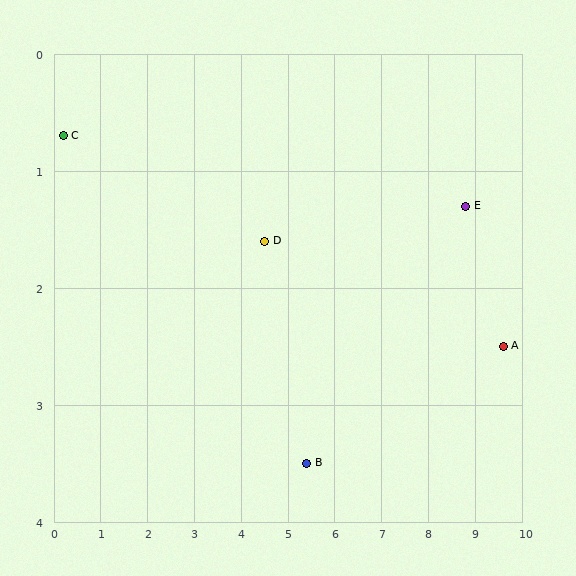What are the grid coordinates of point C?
Point C is at approximately (0.2, 0.7).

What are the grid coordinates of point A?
Point A is at approximately (9.6, 2.5).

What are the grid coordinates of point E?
Point E is at approximately (8.8, 1.3).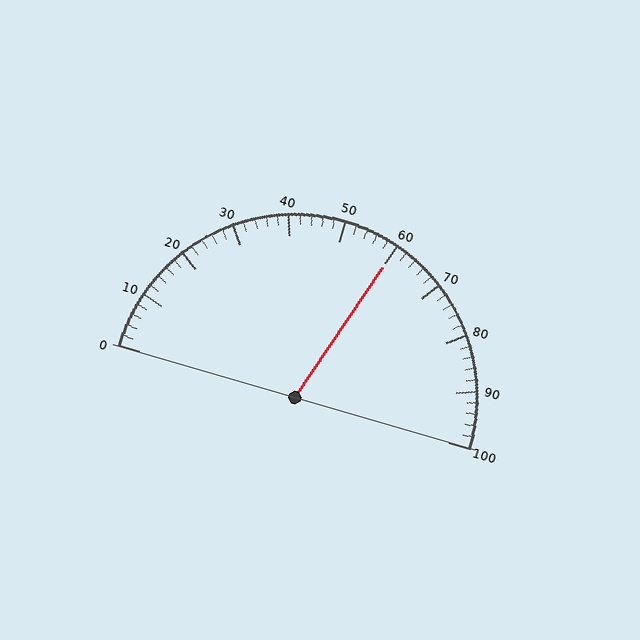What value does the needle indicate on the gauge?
The needle indicates approximately 60.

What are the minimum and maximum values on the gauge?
The gauge ranges from 0 to 100.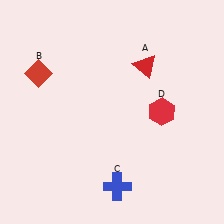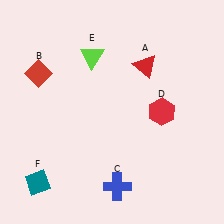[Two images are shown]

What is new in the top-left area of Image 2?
A lime triangle (E) was added in the top-left area of Image 2.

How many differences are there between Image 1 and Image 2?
There are 2 differences between the two images.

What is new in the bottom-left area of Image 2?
A teal diamond (F) was added in the bottom-left area of Image 2.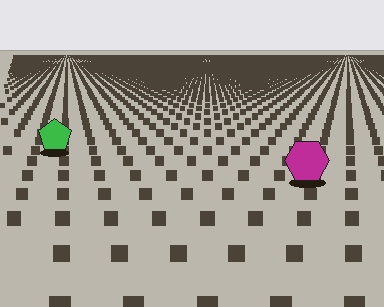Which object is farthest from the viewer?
The green pentagon is farthest from the viewer. It appears smaller and the ground texture around it is denser.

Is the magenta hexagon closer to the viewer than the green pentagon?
Yes. The magenta hexagon is closer — you can tell from the texture gradient: the ground texture is coarser near it.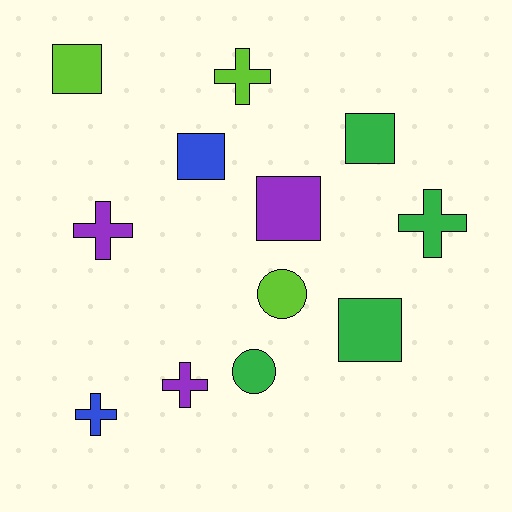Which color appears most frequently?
Green, with 4 objects.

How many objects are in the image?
There are 12 objects.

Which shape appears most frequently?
Cross, with 5 objects.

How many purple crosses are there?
There are 2 purple crosses.